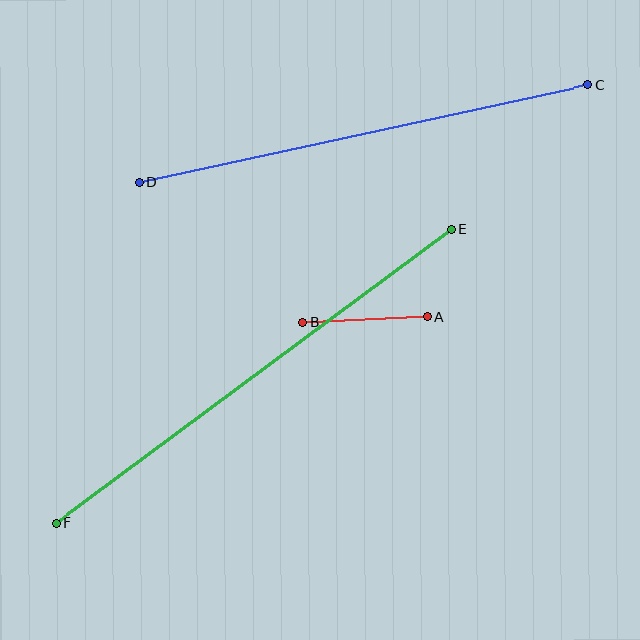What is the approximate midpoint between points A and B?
The midpoint is at approximately (365, 319) pixels.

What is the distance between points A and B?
The distance is approximately 124 pixels.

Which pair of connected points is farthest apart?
Points E and F are farthest apart.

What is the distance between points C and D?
The distance is approximately 459 pixels.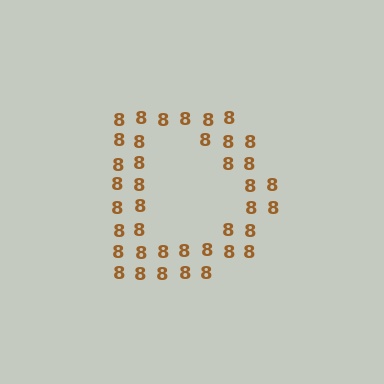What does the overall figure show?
The overall figure shows the letter D.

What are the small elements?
The small elements are digit 8's.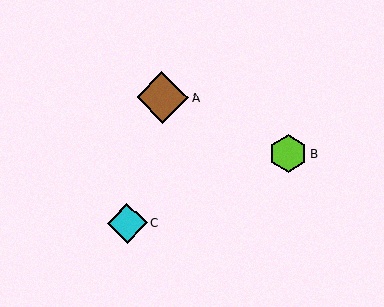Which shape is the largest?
The brown diamond (labeled A) is the largest.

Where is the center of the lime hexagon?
The center of the lime hexagon is at (288, 154).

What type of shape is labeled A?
Shape A is a brown diamond.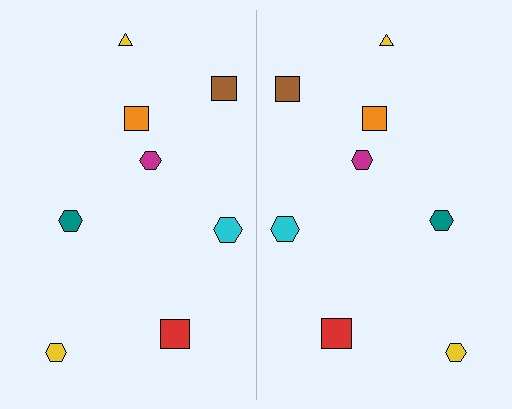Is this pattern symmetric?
Yes, this pattern has bilateral (reflection) symmetry.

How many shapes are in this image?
There are 16 shapes in this image.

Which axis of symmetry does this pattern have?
The pattern has a vertical axis of symmetry running through the center of the image.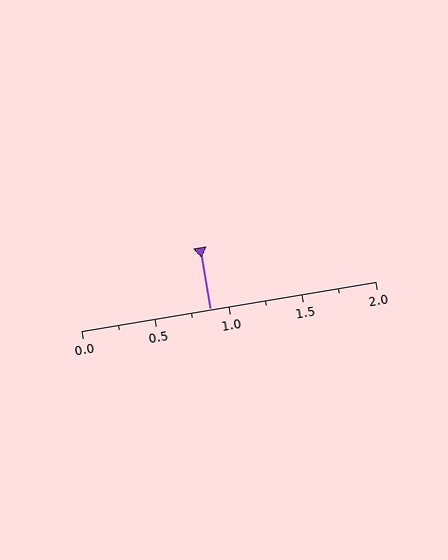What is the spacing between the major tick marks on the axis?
The major ticks are spaced 0.5 apart.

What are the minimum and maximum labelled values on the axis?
The axis runs from 0.0 to 2.0.